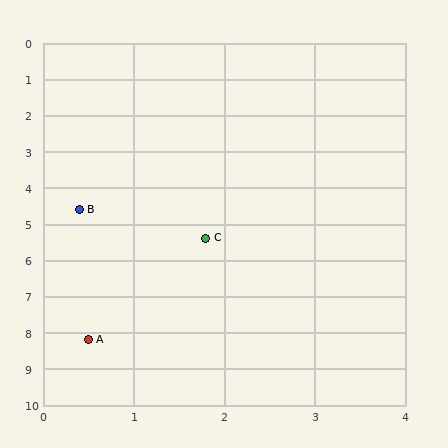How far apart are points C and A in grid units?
Points C and A are about 3.1 grid units apart.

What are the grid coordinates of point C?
Point C is at approximately (1.8, 5.4).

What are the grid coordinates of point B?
Point B is at approximately (0.4, 4.6).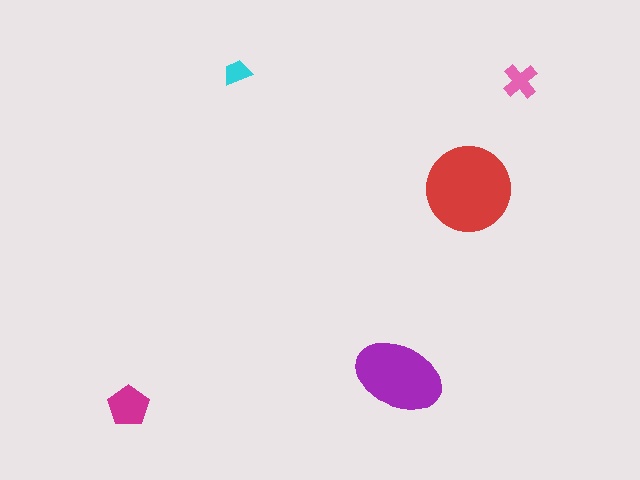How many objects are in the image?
There are 5 objects in the image.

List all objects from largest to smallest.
The red circle, the purple ellipse, the magenta pentagon, the pink cross, the cyan trapezoid.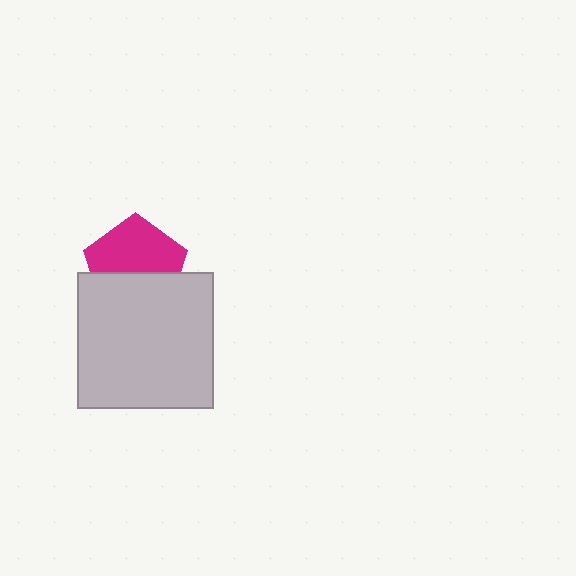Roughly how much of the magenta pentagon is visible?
About half of it is visible (roughly 55%).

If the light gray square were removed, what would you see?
You would see the complete magenta pentagon.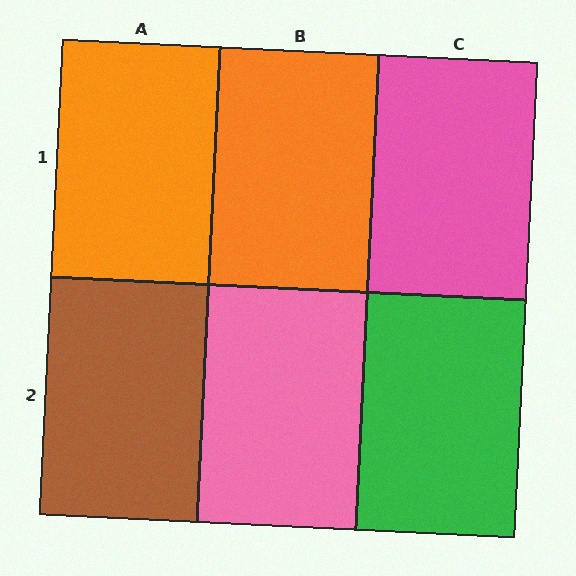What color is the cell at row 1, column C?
Pink.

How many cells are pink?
2 cells are pink.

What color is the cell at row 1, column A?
Orange.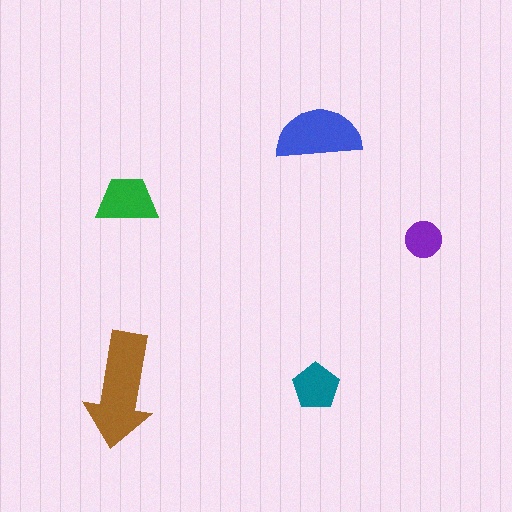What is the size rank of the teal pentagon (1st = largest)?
4th.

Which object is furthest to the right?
The purple circle is rightmost.